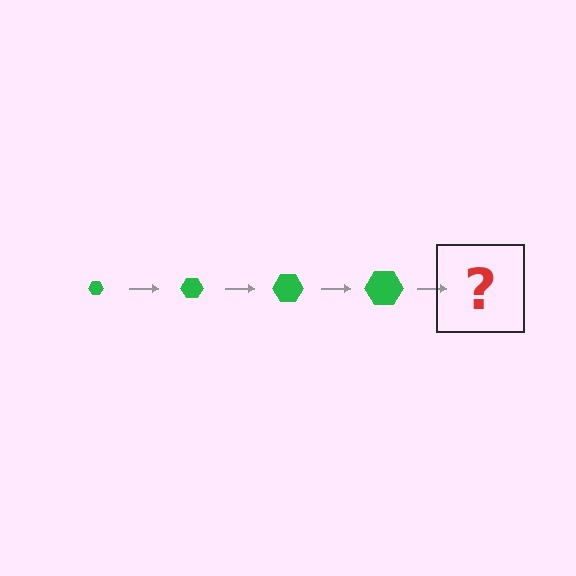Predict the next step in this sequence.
The next step is a green hexagon, larger than the previous one.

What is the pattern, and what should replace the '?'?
The pattern is that the hexagon gets progressively larger each step. The '?' should be a green hexagon, larger than the previous one.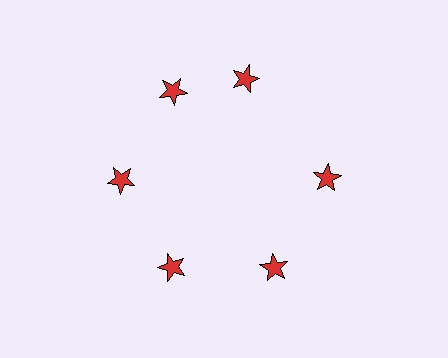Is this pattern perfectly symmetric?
No. The 6 red stars are arranged in a ring, but one element near the 1 o'clock position is rotated out of alignment along the ring, breaking the 6-fold rotational symmetry.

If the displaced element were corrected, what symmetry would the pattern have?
It would have 6-fold rotational symmetry — the pattern would map onto itself every 60 degrees.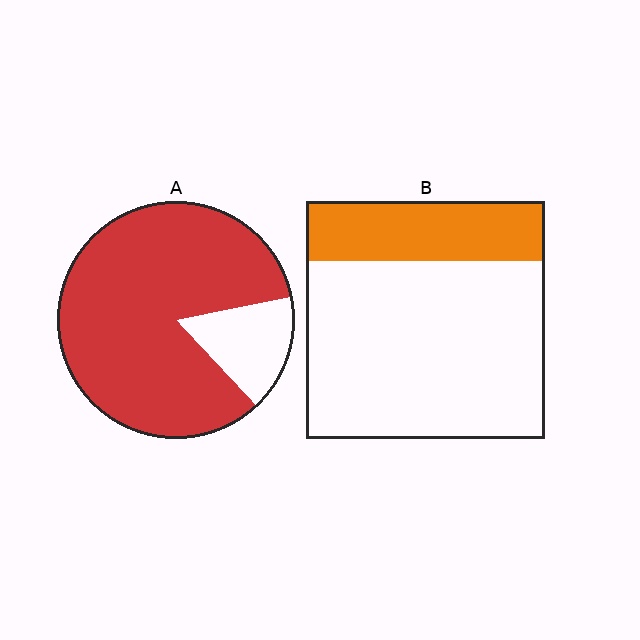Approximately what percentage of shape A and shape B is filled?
A is approximately 85% and B is approximately 25%.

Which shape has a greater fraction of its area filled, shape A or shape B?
Shape A.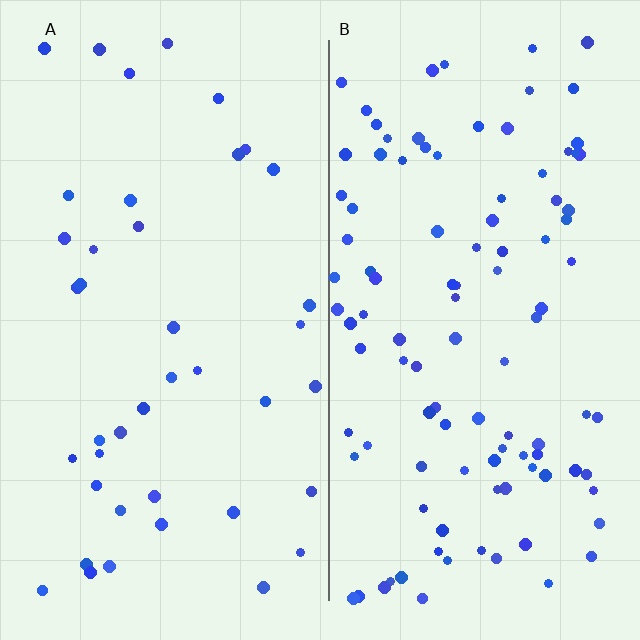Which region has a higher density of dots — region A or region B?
B (the right).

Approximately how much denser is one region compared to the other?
Approximately 2.6× — region B over region A.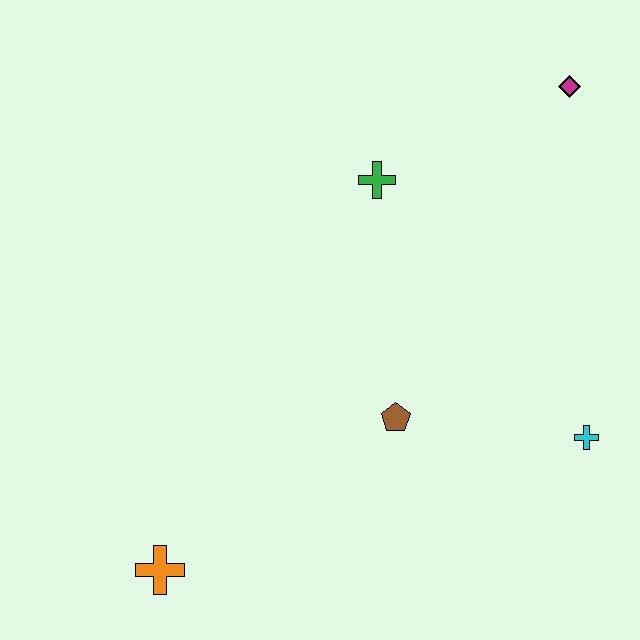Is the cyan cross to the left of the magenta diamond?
No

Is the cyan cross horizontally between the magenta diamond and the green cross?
No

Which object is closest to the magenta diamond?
The green cross is closest to the magenta diamond.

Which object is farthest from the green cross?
The orange cross is farthest from the green cross.